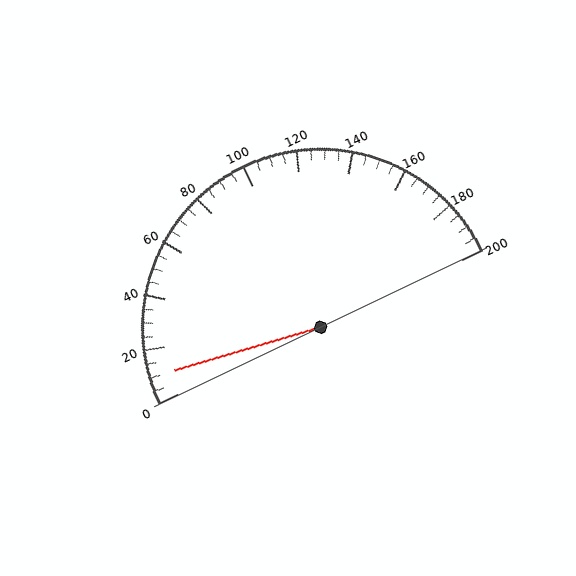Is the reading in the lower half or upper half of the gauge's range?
The reading is in the lower half of the range (0 to 200).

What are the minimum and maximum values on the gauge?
The gauge ranges from 0 to 200.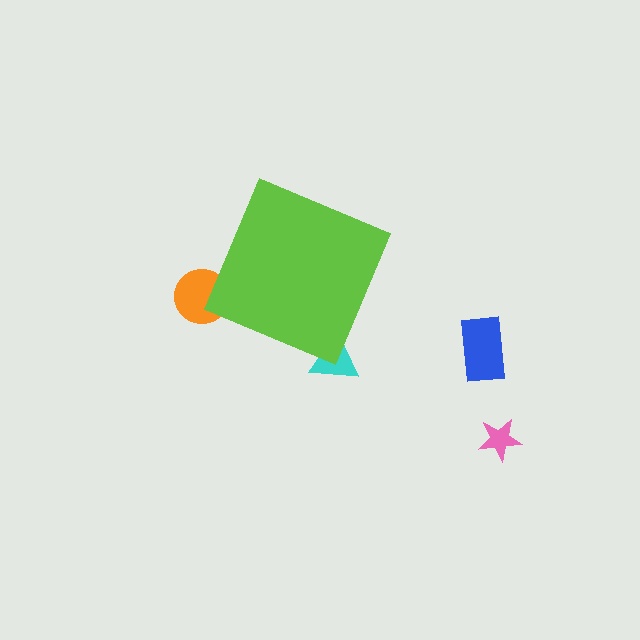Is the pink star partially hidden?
No, the pink star is fully visible.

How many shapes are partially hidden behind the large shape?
2 shapes are partially hidden.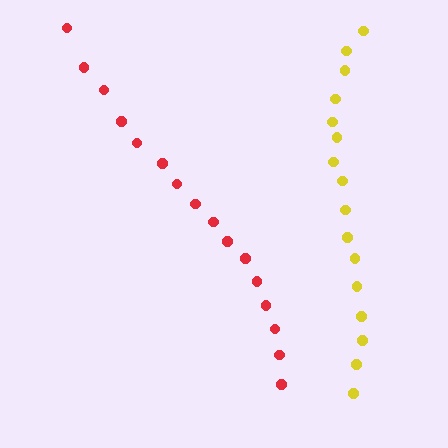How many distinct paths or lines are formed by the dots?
There are 2 distinct paths.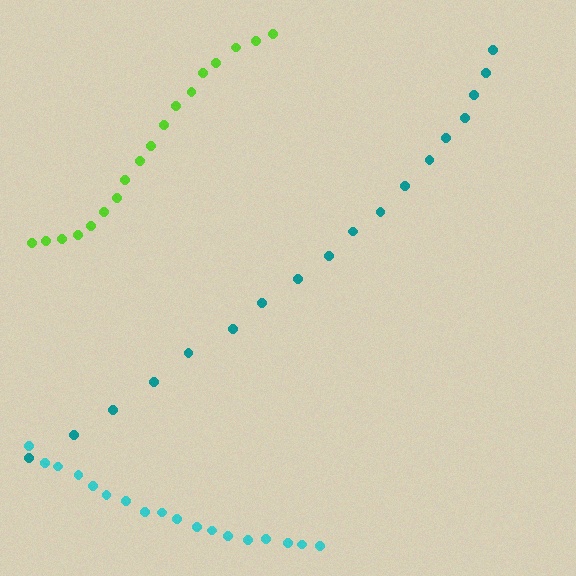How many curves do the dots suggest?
There are 3 distinct paths.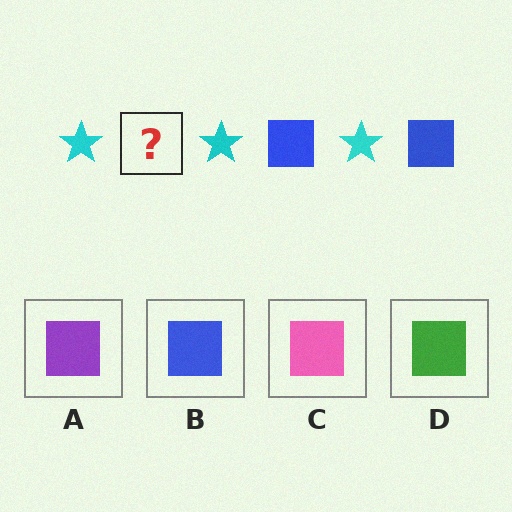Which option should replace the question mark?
Option B.